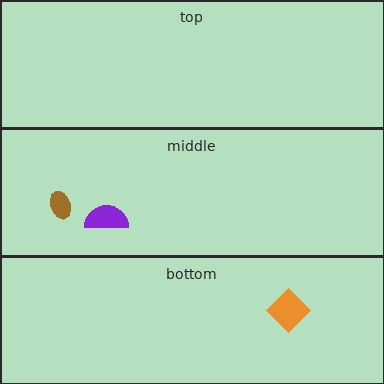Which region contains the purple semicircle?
The middle region.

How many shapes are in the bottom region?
1.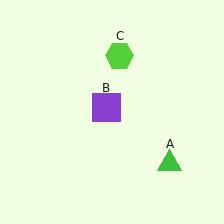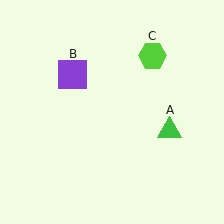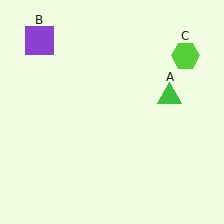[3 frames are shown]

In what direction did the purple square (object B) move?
The purple square (object B) moved up and to the left.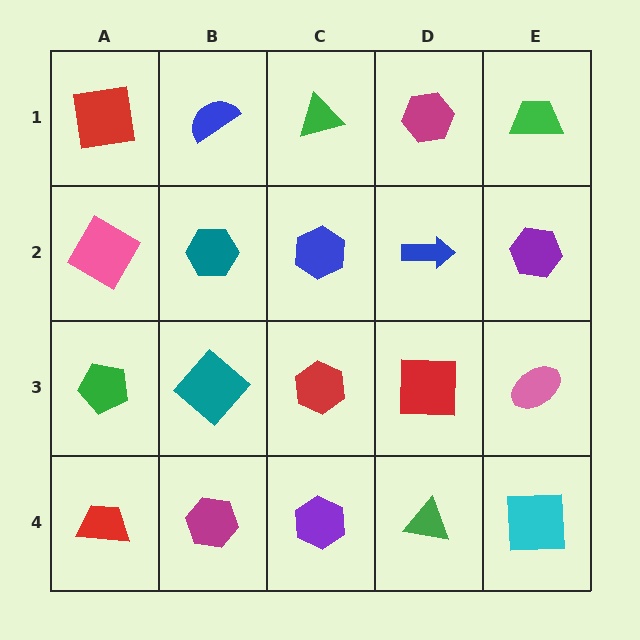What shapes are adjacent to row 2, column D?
A magenta hexagon (row 1, column D), a red square (row 3, column D), a blue hexagon (row 2, column C), a purple hexagon (row 2, column E).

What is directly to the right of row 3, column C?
A red square.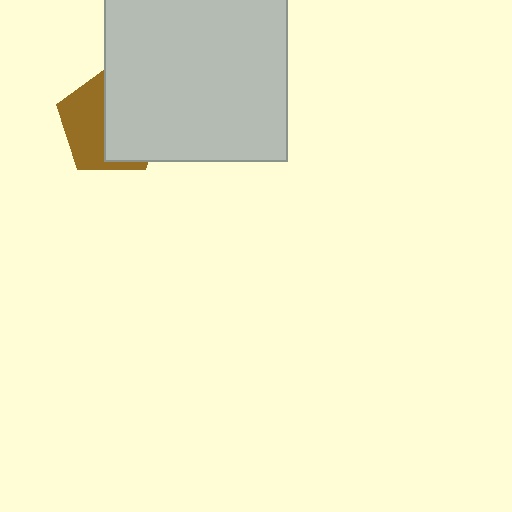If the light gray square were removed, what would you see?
You would see the complete brown pentagon.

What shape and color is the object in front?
The object in front is a light gray square.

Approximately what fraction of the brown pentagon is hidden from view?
Roughly 56% of the brown pentagon is hidden behind the light gray square.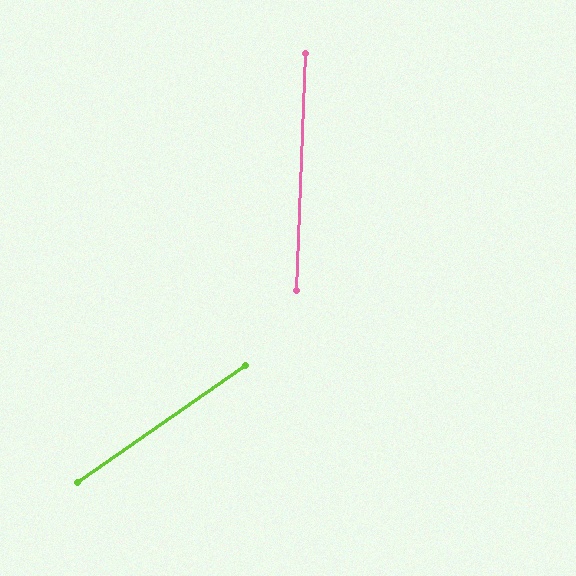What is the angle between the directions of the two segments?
Approximately 53 degrees.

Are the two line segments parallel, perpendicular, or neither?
Neither parallel nor perpendicular — they differ by about 53°.